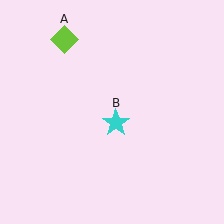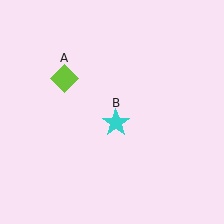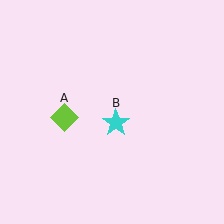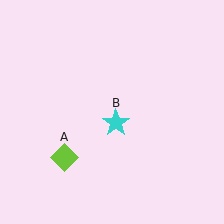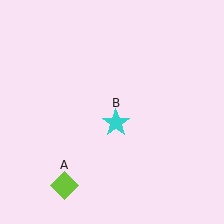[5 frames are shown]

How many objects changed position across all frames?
1 object changed position: lime diamond (object A).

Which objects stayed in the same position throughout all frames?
Cyan star (object B) remained stationary.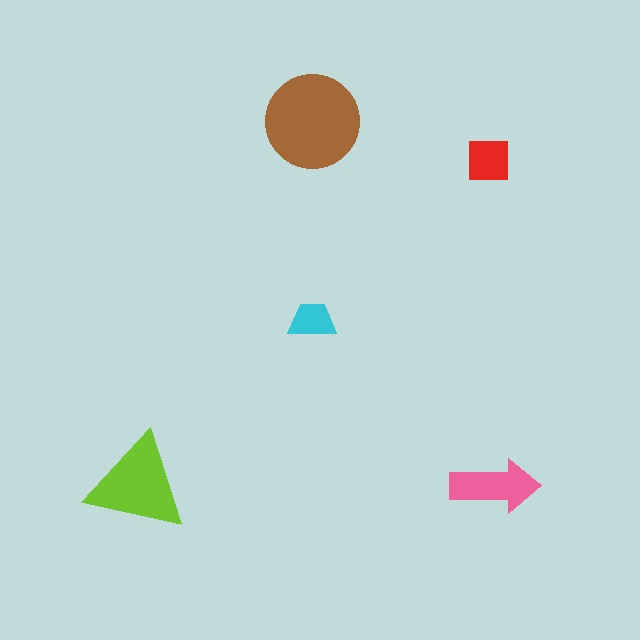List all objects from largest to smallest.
The brown circle, the lime triangle, the pink arrow, the red square, the cyan trapezoid.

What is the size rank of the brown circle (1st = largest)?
1st.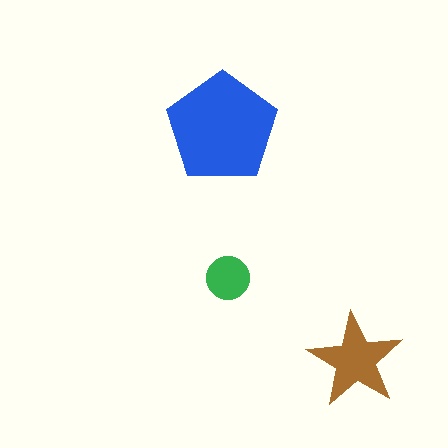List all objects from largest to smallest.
The blue pentagon, the brown star, the green circle.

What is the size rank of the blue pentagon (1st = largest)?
1st.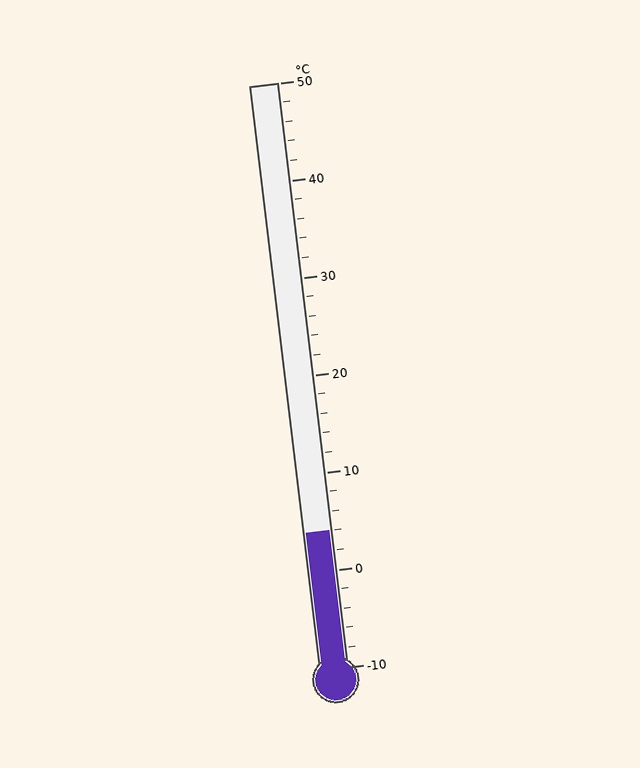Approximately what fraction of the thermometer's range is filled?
The thermometer is filled to approximately 25% of its range.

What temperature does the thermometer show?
The thermometer shows approximately 4°C.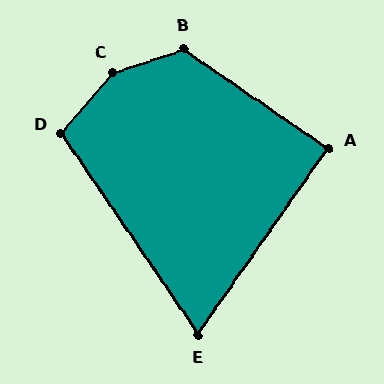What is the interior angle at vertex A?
Approximately 90 degrees (approximately right).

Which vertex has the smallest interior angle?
E, at approximately 69 degrees.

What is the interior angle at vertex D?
Approximately 106 degrees (obtuse).